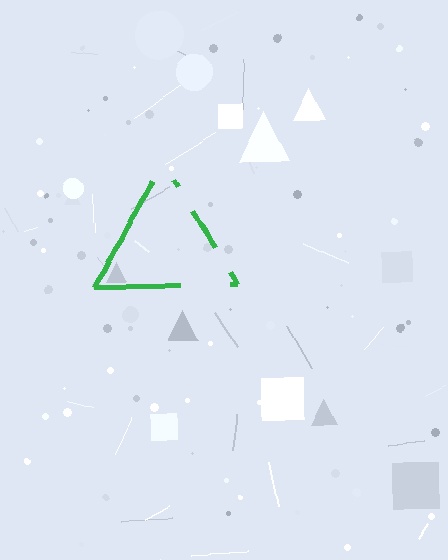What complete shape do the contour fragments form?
The contour fragments form a triangle.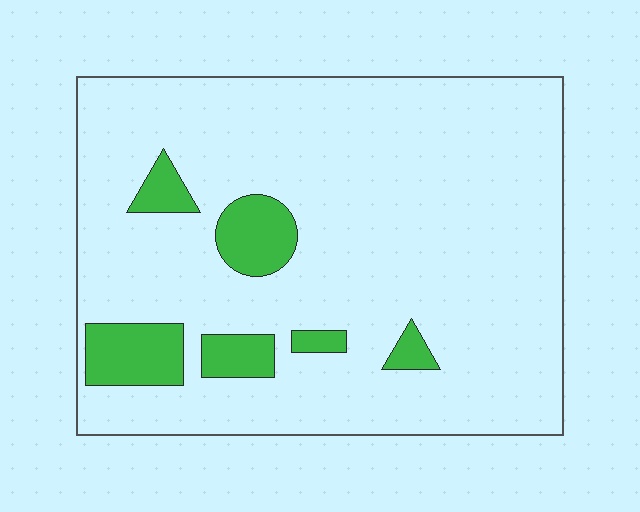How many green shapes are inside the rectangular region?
6.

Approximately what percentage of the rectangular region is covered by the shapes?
Approximately 10%.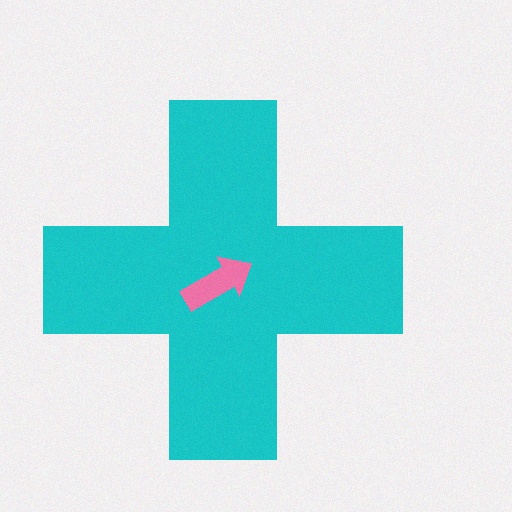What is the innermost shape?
The pink arrow.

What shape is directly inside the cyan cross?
The pink arrow.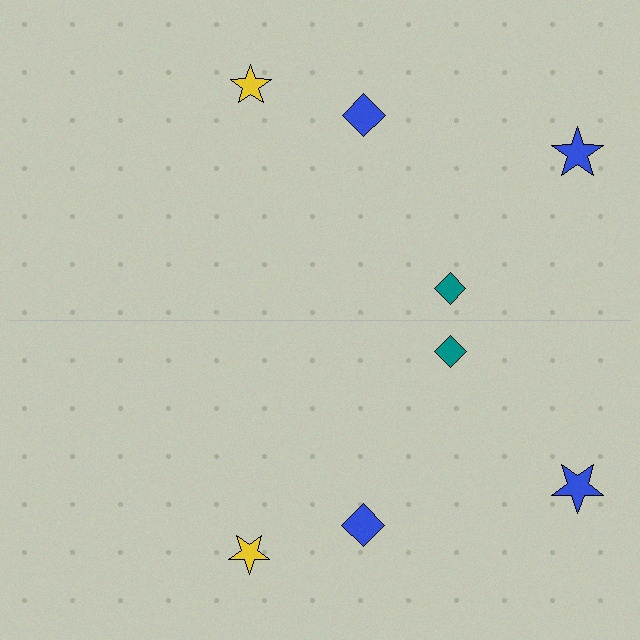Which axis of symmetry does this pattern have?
The pattern has a horizontal axis of symmetry running through the center of the image.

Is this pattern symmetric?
Yes, this pattern has bilateral (reflection) symmetry.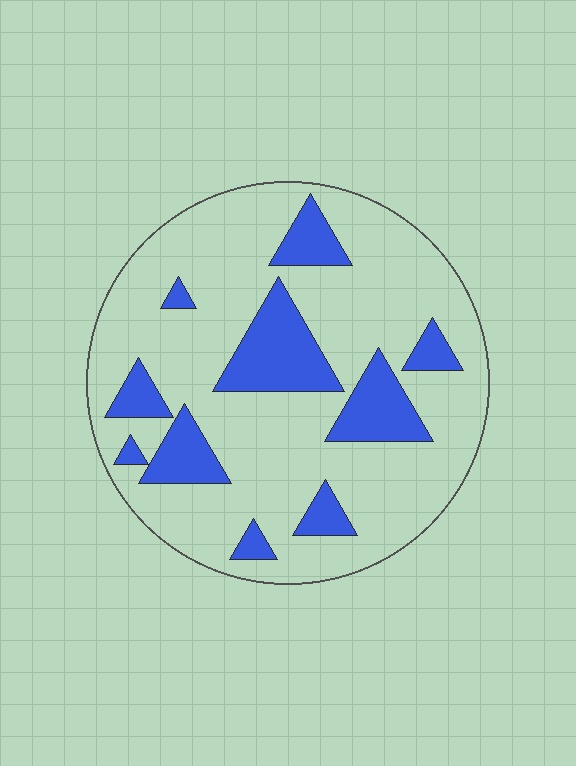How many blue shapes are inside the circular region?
10.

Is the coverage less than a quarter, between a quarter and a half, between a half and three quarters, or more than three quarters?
Less than a quarter.